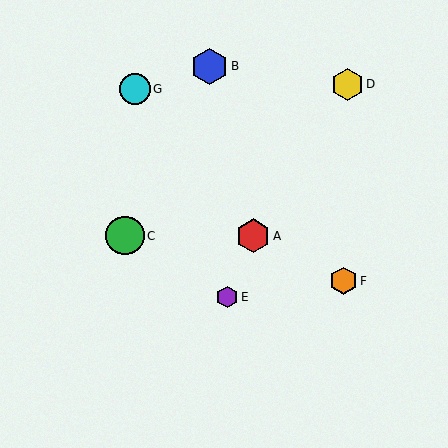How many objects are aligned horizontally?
2 objects (A, C) are aligned horizontally.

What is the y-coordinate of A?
Object A is at y≈236.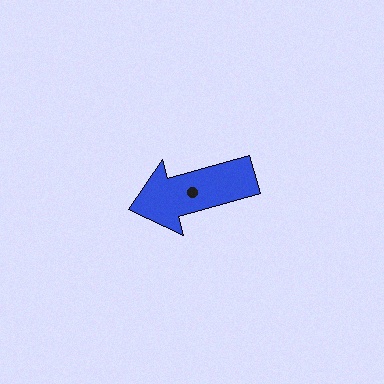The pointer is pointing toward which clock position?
Roughly 8 o'clock.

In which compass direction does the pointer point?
West.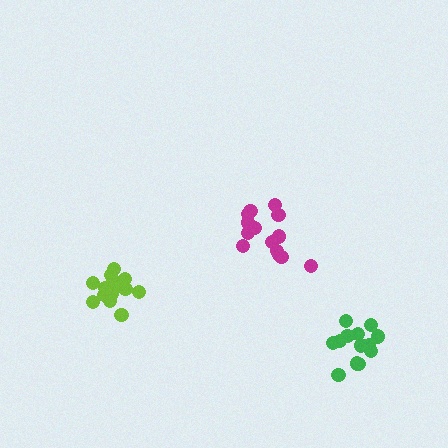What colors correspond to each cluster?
The clusters are colored: magenta, green, lime.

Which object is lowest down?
The green cluster is bottommost.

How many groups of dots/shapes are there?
There are 3 groups.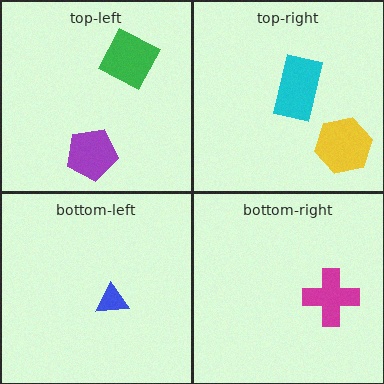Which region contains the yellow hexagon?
The top-right region.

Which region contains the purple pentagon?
The top-left region.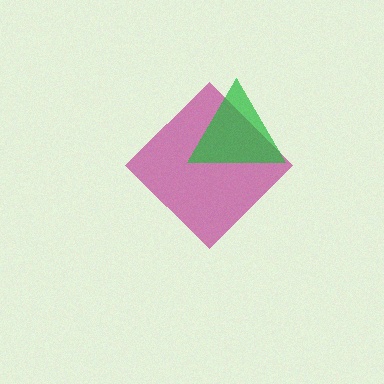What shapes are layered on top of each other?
The layered shapes are: a magenta diamond, a green triangle.